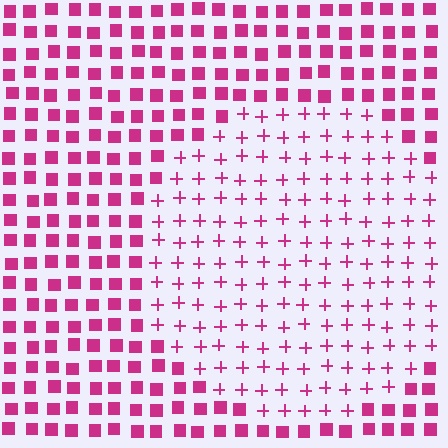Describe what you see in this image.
The image is filled with small magenta elements arranged in a uniform grid. A circle-shaped region contains plus signs, while the surrounding area contains squares. The boundary is defined purely by the change in element shape.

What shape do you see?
I see a circle.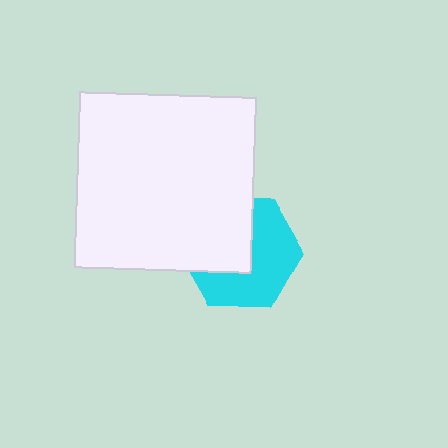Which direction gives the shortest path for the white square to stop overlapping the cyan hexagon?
Moving toward the upper-left gives the shortest separation.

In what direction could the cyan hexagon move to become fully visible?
The cyan hexagon could move toward the lower-right. That would shift it out from behind the white square entirely.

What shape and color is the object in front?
The object in front is a white square.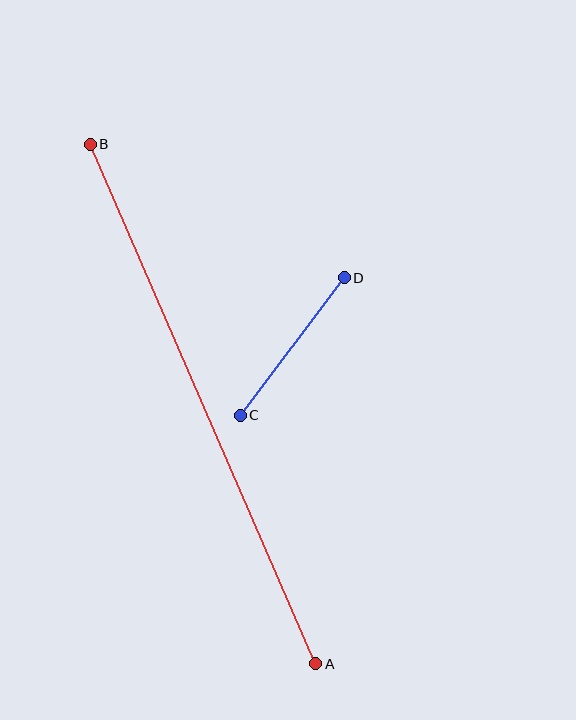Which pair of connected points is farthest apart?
Points A and B are farthest apart.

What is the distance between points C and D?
The distance is approximately 172 pixels.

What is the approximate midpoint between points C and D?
The midpoint is at approximately (292, 346) pixels.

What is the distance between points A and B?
The distance is approximately 567 pixels.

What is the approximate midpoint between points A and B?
The midpoint is at approximately (203, 404) pixels.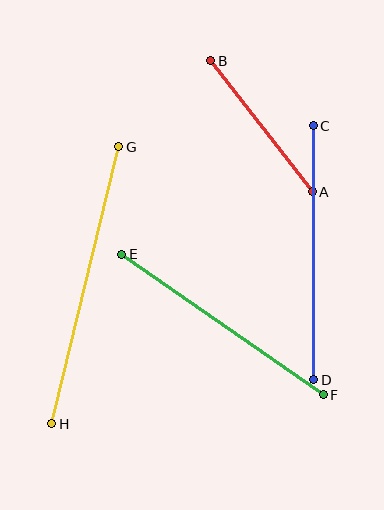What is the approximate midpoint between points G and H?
The midpoint is at approximately (85, 285) pixels.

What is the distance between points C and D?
The distance is approximately 254 pixels.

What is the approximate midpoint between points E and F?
The midpoint is at approximately (223, 325) pixels.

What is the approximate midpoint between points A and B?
The midpoint is at approximately (262, 126) pixels.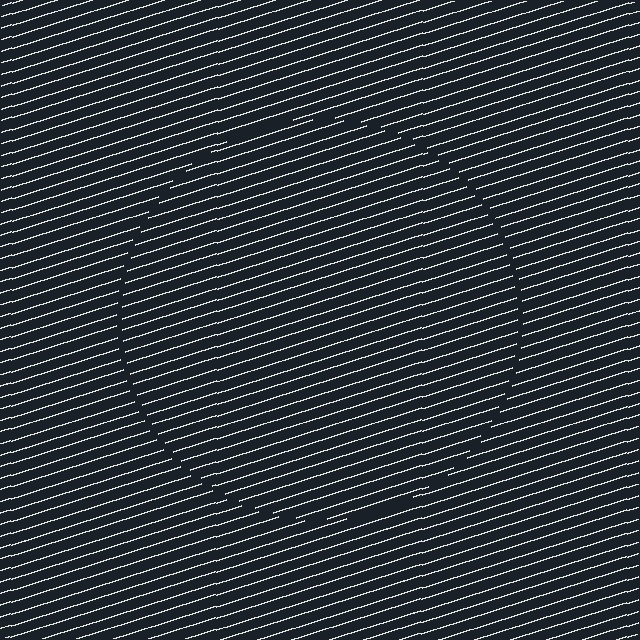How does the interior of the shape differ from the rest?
The interior of the shape contains the same grating, shifted by half a period — the contour is defined by the phase discontinuity where line-ends from the inner and outer gratings abut.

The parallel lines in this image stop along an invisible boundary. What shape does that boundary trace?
An illusory circle. The interior of the shape contains the same grating, shifted by half a period — the contour is defined by the phase discontinuity where line-ends from the inner and outer gratings abut.